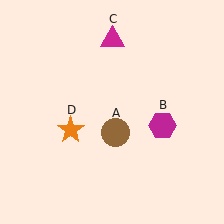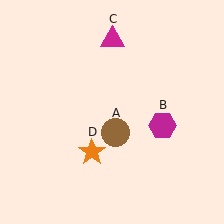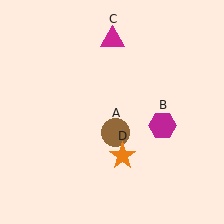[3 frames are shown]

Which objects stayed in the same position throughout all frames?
Brown circle (object A) and magenta hexagon (object B) and magenta triangle (object C) remained stationary.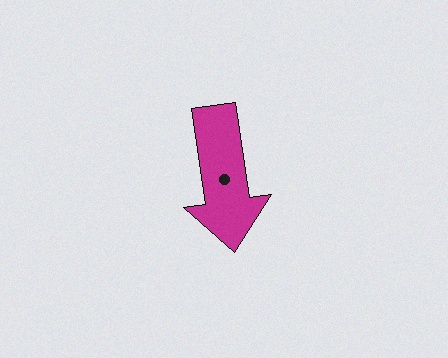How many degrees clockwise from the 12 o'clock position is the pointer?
Approximately 172 degrees.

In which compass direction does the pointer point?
South.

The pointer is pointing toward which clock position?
Roughly 6 o'clock.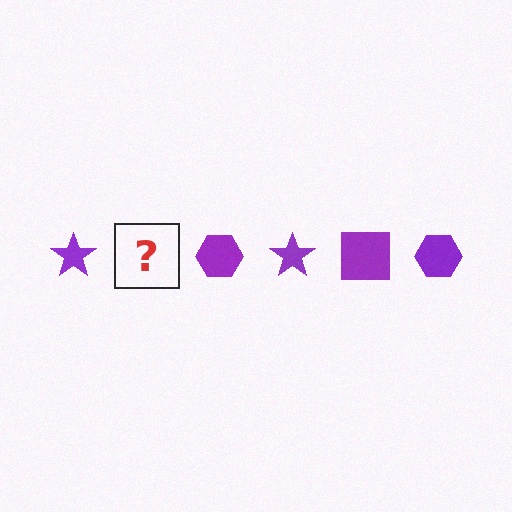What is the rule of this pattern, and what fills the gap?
The rule is that the pattern cycles through star, square, hexagon shapes in purple. The gap should be filled with a purple square.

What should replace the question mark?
The question mark should be replaced with a purple square.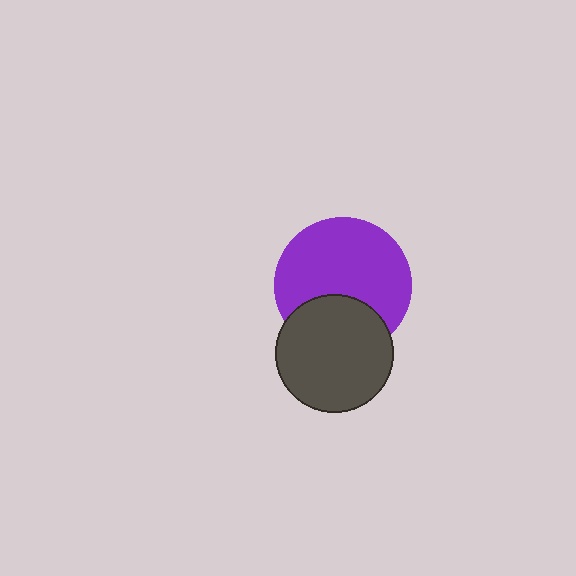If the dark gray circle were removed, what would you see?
You would see the complete purple circle.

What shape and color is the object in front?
The object in front is a dark gray circle.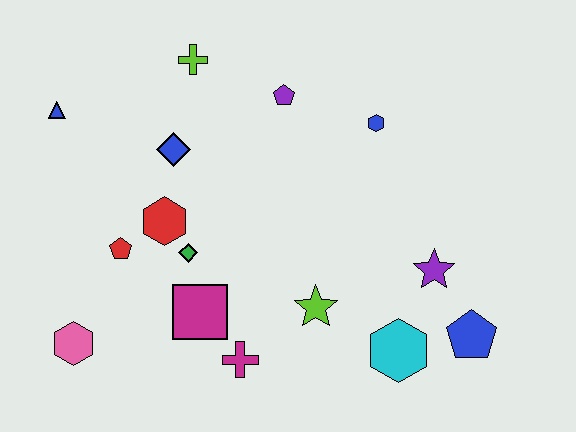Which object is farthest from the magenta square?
The blue pentagon is farthest from the magenta square.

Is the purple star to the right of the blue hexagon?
Yes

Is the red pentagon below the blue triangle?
Yes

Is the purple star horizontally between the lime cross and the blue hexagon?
No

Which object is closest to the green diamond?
The red hexagon is closest to the green diamond.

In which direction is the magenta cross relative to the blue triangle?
The magenta cross is below the blue triangle.